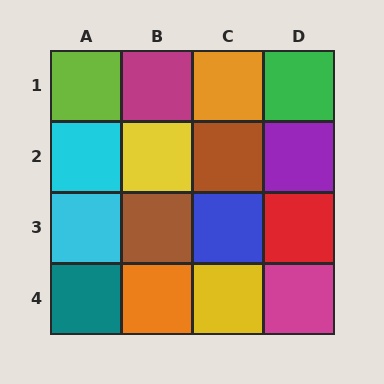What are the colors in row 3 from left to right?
Cyan, brown, blue, red.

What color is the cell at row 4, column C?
Yellow.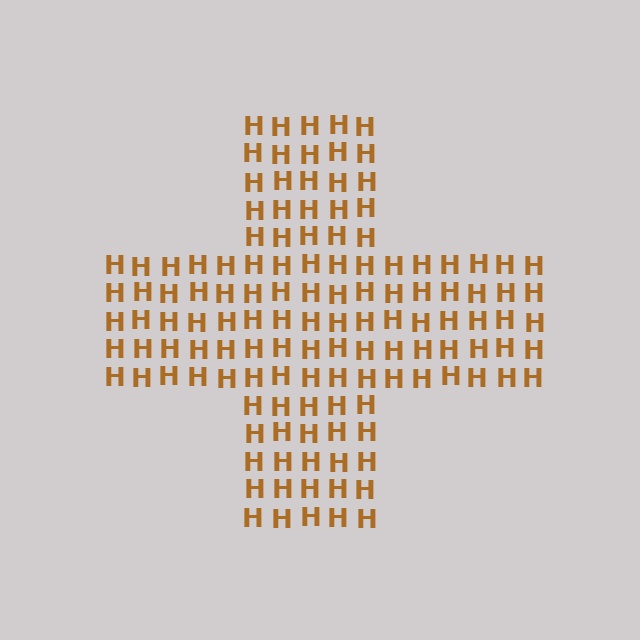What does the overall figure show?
The overall figure shows a cross.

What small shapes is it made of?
It is made of small letter H's.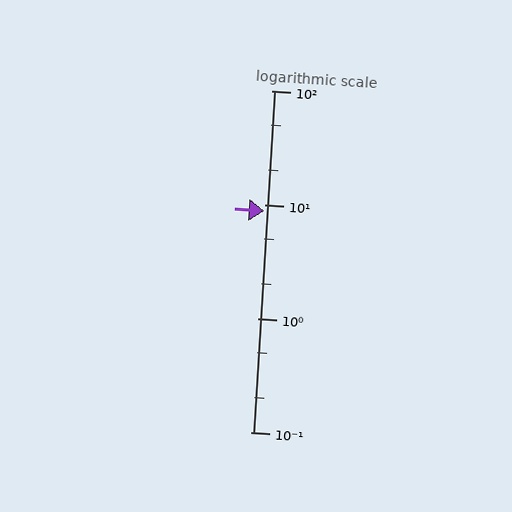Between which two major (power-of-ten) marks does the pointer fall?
The pointer is between 1 and 10.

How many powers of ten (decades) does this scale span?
The scale spans 3 decades, from 0.1 to 100.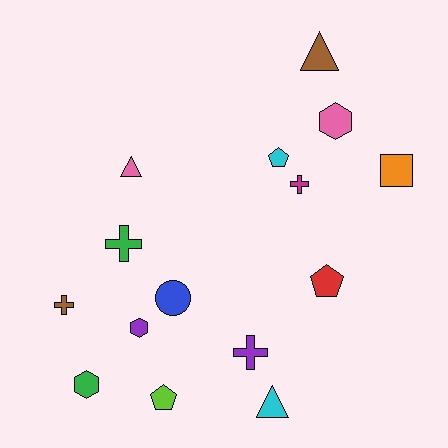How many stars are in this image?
There are no stars.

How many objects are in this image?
There are 15 objects.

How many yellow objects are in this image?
There are no yellow objects.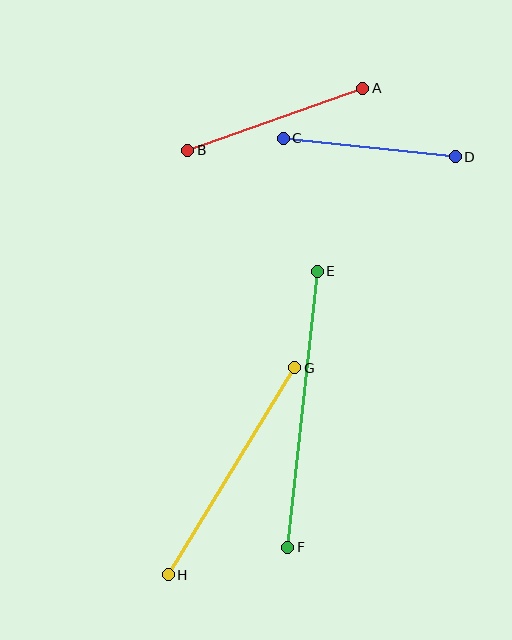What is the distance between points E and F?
The distance is approximately 278 pixels.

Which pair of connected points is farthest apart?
Points E and F are farthest apart.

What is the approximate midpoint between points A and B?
The midpoint is at approximately (275, 119) pixels.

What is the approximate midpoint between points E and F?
The midpoint is at approximately (302, 409) pixels.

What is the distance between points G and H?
The distance is approximately 242 pixels.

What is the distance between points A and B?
The distance is approximately 186 pixels.